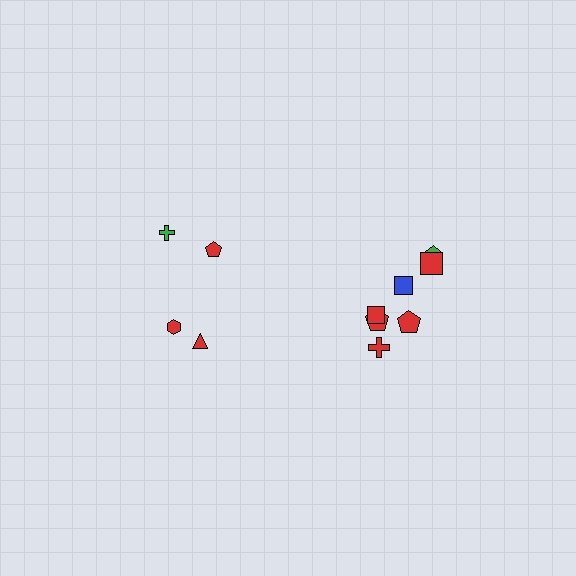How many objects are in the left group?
There are 4 objects.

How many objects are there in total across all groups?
There are 11 objects.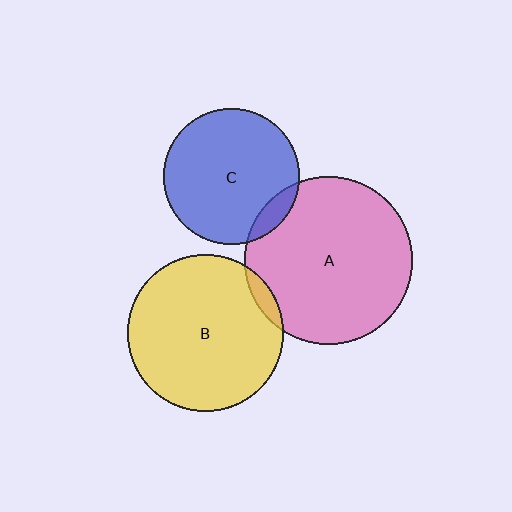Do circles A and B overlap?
Yes.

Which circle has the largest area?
Circle A (pink).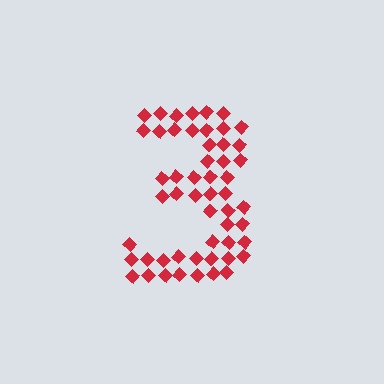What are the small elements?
The small elements are diamonds.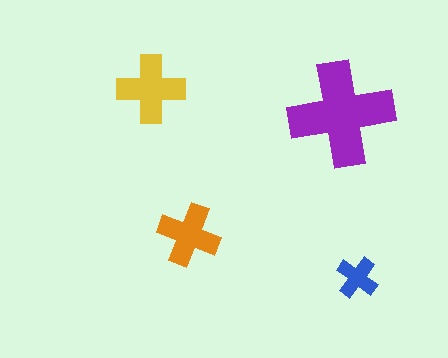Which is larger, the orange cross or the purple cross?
The purple one.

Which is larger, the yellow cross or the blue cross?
The yellow one.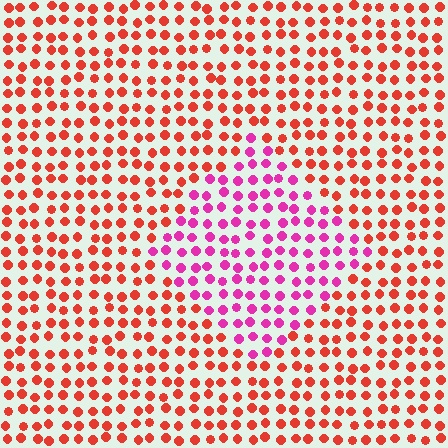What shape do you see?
I see a diamond.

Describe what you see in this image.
The image is filled with small red elements in a uniform arrangement. A diamond-shaped region is visible where the elements are tinted to a slightly different hue, forming a subtle color boundary.